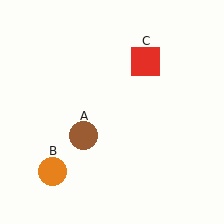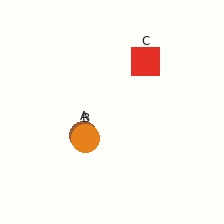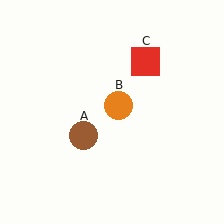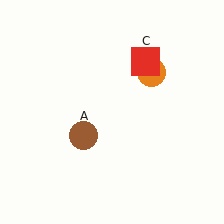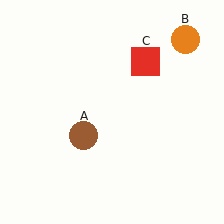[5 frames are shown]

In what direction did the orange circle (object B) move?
The orange circle (object B) moved up and to the right.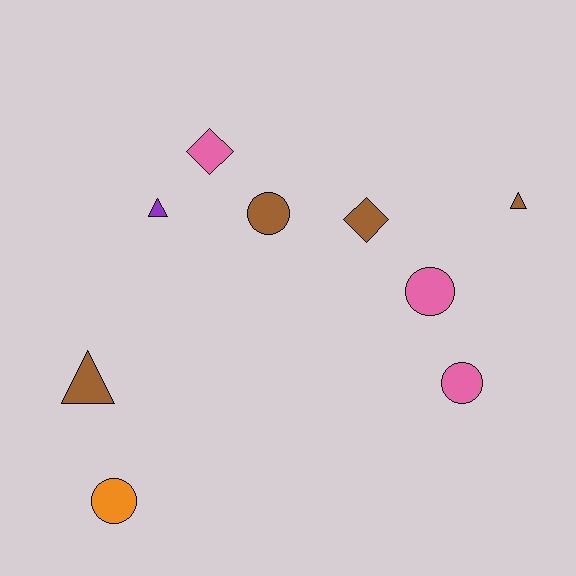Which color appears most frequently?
Brown, with 4 objects.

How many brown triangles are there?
There are 2 brown triangles.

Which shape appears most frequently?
Circle, with 4 objects.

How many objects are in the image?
There are 9 objects.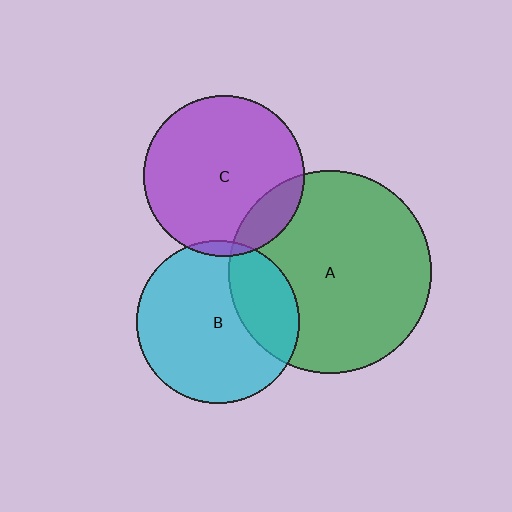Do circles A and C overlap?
Yes.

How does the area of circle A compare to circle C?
Approximately 1.6 times.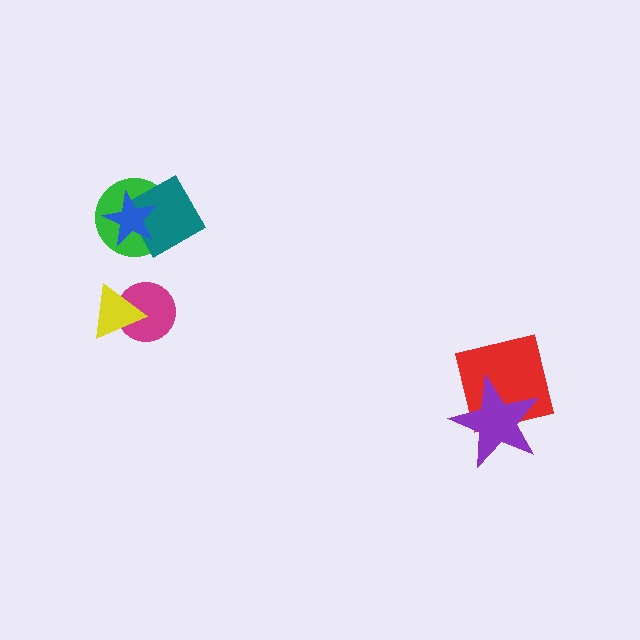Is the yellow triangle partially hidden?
No, no other shape covers it.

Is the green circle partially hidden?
Yes, it is partially covered by another shape.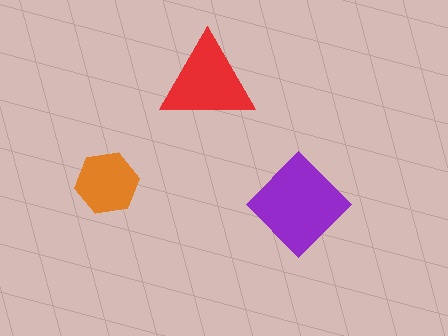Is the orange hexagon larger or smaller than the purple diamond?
Smaller.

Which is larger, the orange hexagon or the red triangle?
The red triangle.